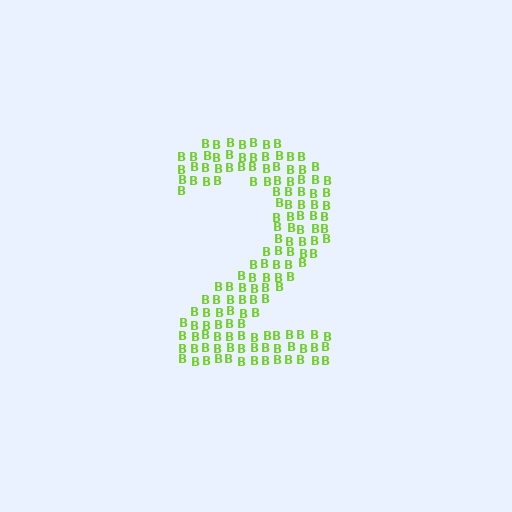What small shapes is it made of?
It is made of small letter B's.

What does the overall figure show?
The overall figure shows the digit 2.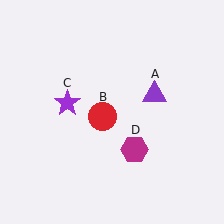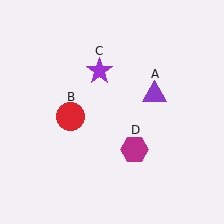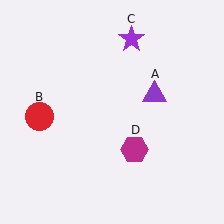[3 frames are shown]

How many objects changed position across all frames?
2 objects changed position: red circle (object B), purple star (object C).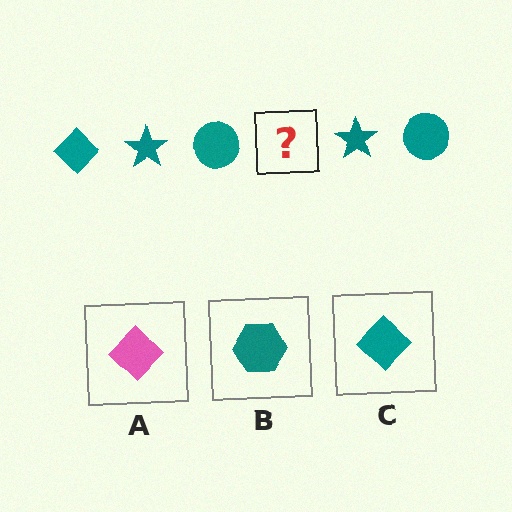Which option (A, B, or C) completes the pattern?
C.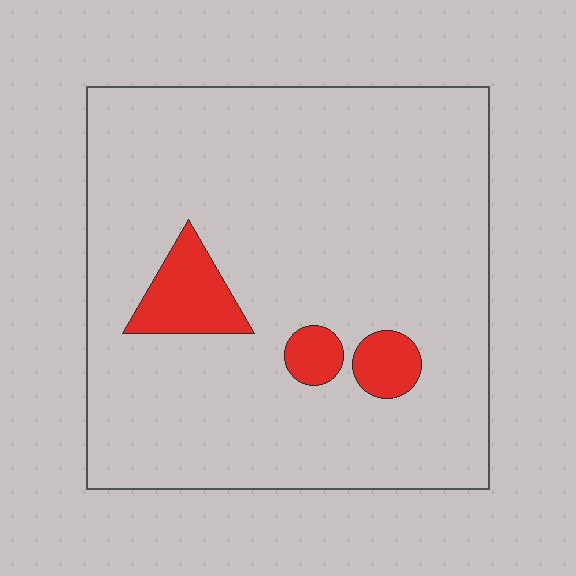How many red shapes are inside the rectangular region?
3.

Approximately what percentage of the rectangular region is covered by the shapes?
Approximately 10%.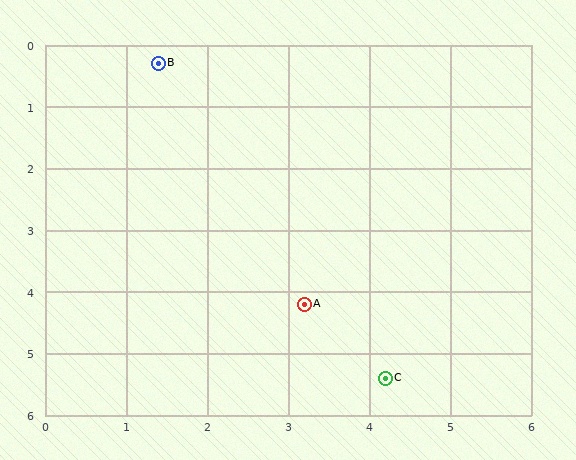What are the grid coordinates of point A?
Point A is at approximately (3.2, 4.2).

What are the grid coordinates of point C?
Point C is at approximately (4.2, 5.4).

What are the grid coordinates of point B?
Point B is at approximately (1.4, 0.3).